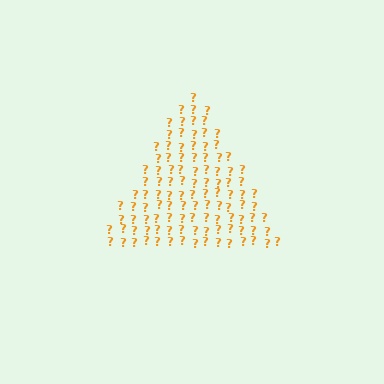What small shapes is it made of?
It is made of small question marks.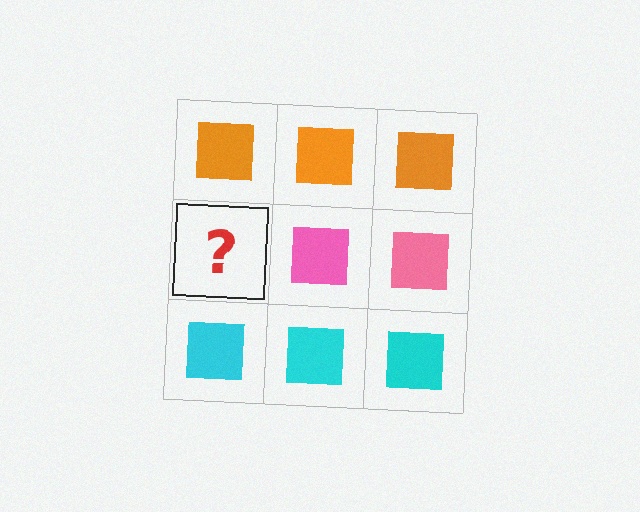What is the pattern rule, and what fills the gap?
The rule is that each row has a consistent color. The gap should be filled with a pink square.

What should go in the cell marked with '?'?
The missing cell should contain a pink square.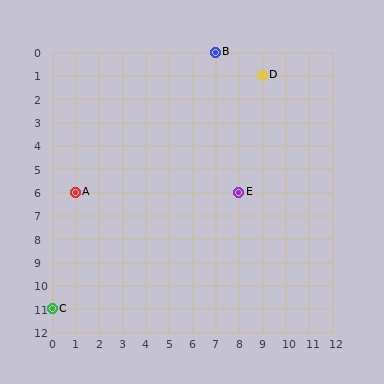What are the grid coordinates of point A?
Point A is at grid coordinates (1, 6).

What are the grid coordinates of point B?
Point B is at grid coordinates (7, 0).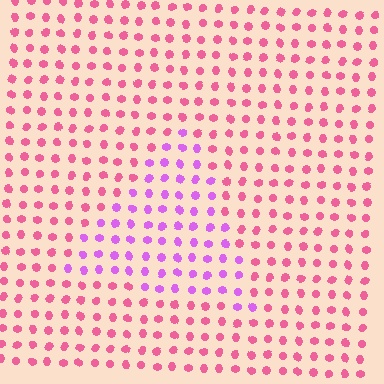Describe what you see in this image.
The image is filled with small pink elements in a uniform arrangement. A triangle-shaped region is visible where the elements are tinted to a slightly different hue, forming a subtle color boundary.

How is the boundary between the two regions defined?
The boundary is defined purely by a slight shift in hue (about 44 degrees). Spacing, size, and orientation are identical on both sides.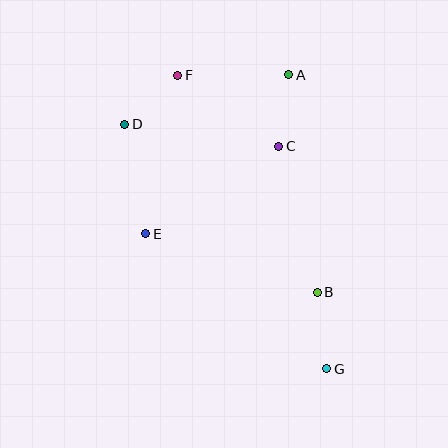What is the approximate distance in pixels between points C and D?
The distance between C and D is approximately 156 pixels.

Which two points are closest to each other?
Points A and C are closest to each other.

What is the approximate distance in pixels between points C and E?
The distance between C and E is approximately 160 pixels.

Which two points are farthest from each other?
Points F and G are farthest from each other.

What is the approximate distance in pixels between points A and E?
The distance between A and E is approximately 214 pixels.